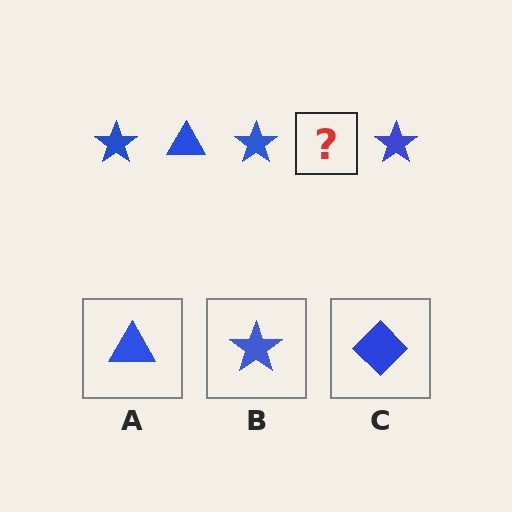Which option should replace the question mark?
Option A.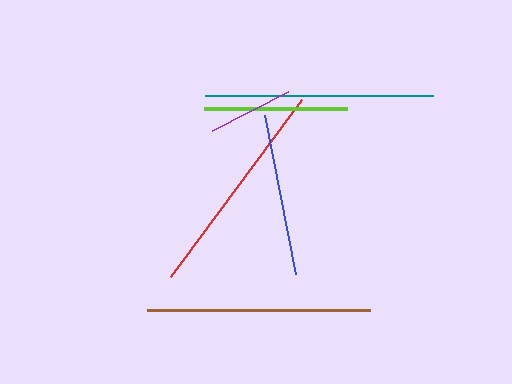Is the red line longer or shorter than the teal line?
The teal line is longer than the red line.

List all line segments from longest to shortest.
From longest to shortest: teal, brown, red, blue, lime, purple.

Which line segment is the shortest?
The purple line is the shortest at approximately 85 pixels.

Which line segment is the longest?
The teal line is the longest at approximately 227 pixels.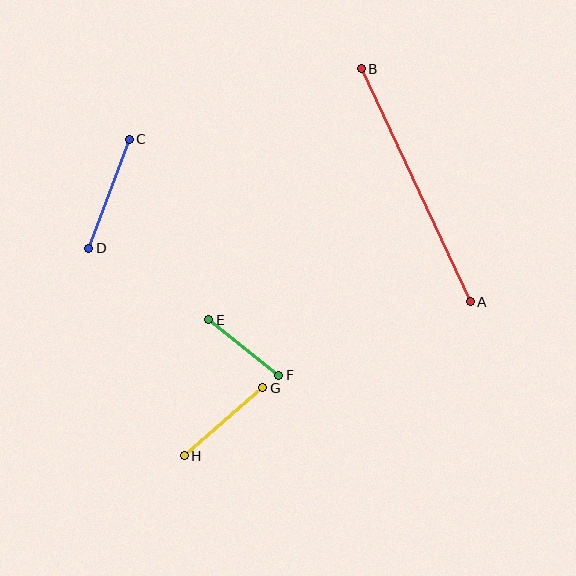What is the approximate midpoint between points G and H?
The midpoint is at approximately (223, 422) pixels.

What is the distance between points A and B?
The distance is approximately 257 pixels.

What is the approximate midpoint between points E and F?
The midpoint is at approximately (244, 347) pixels.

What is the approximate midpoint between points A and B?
The midpoint is at approximately (416, 185) pixels.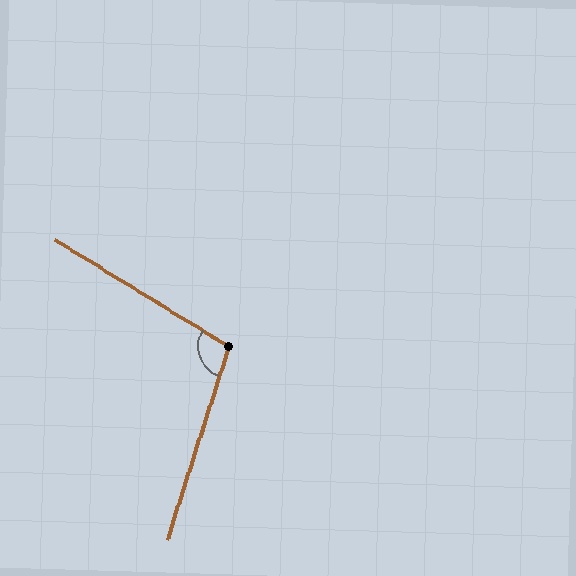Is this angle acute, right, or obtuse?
It is obtuse.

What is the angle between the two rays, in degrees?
Approximately 104 degrees.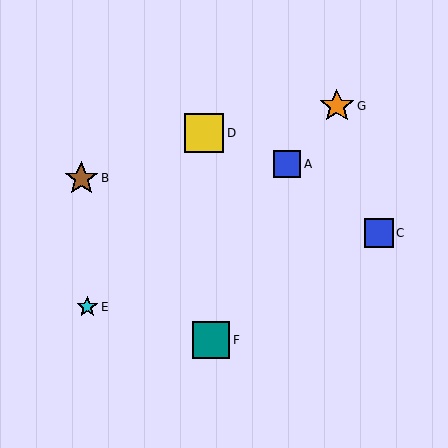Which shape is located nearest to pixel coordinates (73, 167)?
The brown star (labeled B) at (81, 178) is nearest to that location.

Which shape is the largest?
The yellow square (labeled D) is the largest.